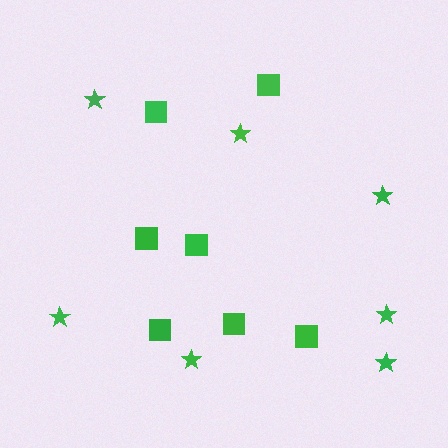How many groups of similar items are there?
There are 2 groups: one group of squares (7) and one group of stars (7).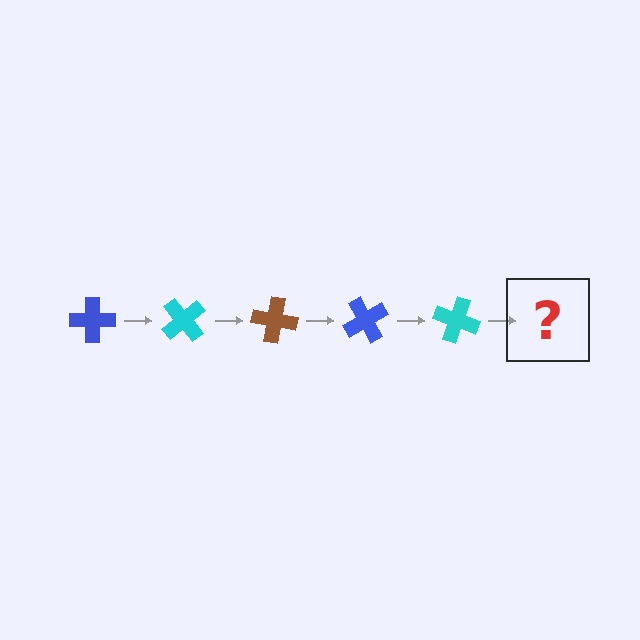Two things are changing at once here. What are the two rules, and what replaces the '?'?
The two rules are that it rotates 50 degrees each step and the color cycles through blue, cyan, and brown. The '?' should be a brown cross, rotated 250 degrees from the start.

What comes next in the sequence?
The next element should be a brown cross, rotated 250 degrees from the start.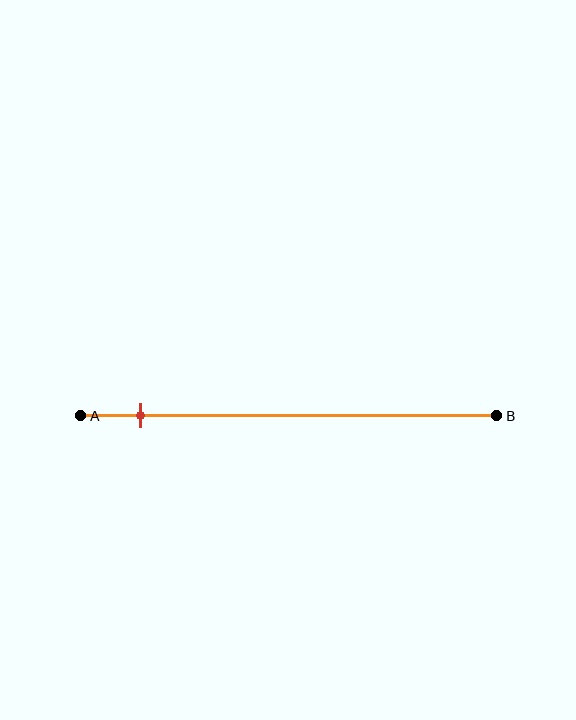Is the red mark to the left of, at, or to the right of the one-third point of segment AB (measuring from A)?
The red mark is to the left of the one-third point of segment AB.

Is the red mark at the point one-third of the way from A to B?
No, the mark is at about 15% from A, not at the 33% one-third point.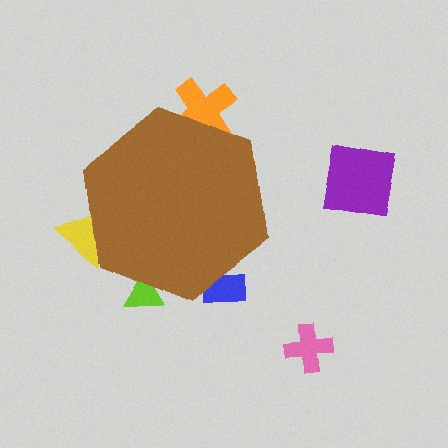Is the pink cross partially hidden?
No, the pink cross is fully visible.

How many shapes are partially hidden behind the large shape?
4 shapes are partially hidden.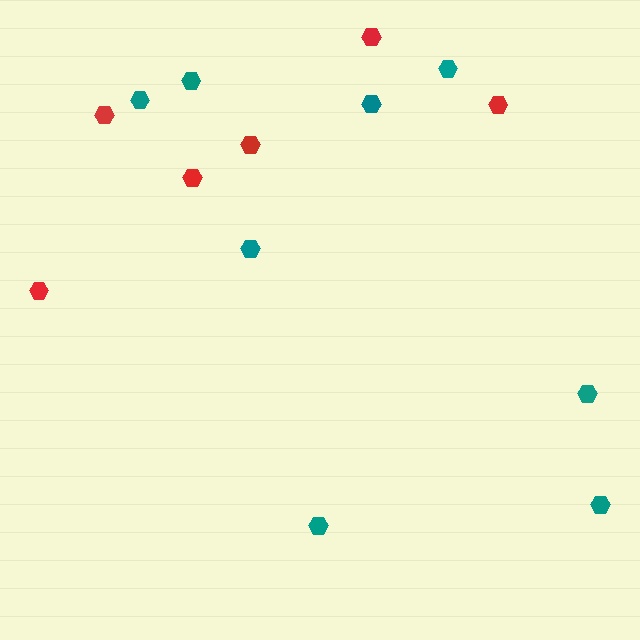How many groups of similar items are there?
There are 2 groups: one group of red hexagons (6) and one group of teal hexagons (8).